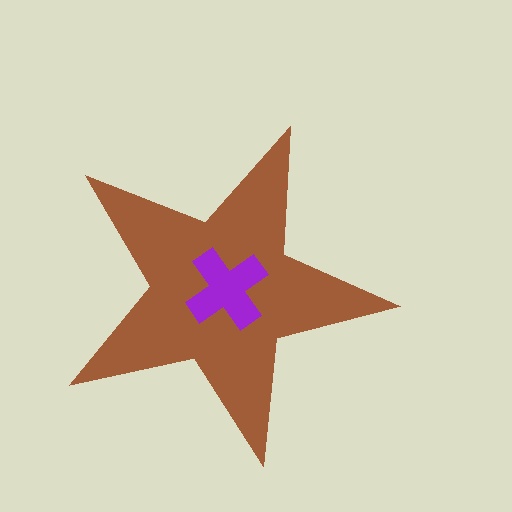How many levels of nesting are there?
2.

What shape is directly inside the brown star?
The purple cross.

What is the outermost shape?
The brown star.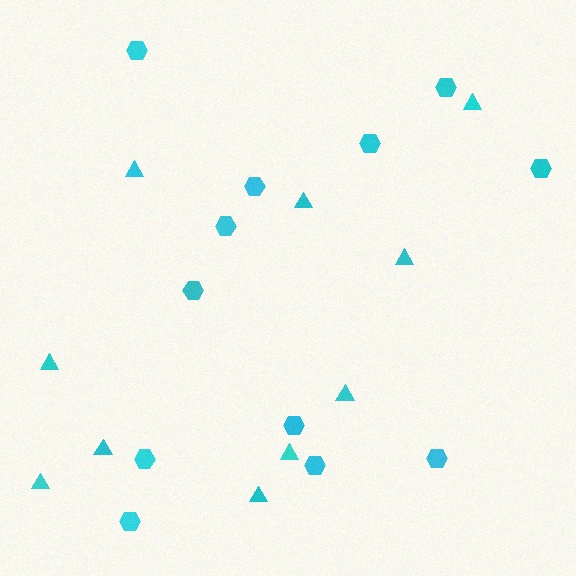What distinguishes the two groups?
There are 2 groups: one group of hexagons (12) and one group of triangles (10).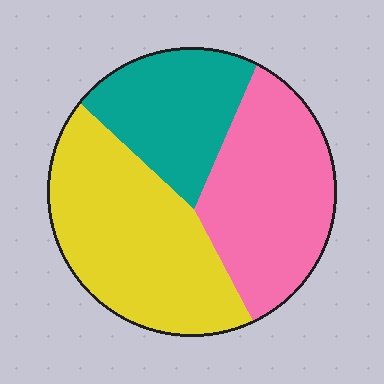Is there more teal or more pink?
Pink.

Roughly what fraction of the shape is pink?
Pink takes up about one third (1/3) of the shape.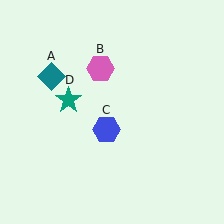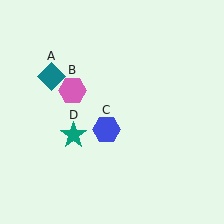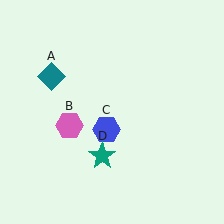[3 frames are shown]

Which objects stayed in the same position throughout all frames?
Teal diamond (object A) and blue hexagon (object C) remained stationary.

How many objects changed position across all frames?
2 objects changed position: pink hexagon (object B), teal star (object D).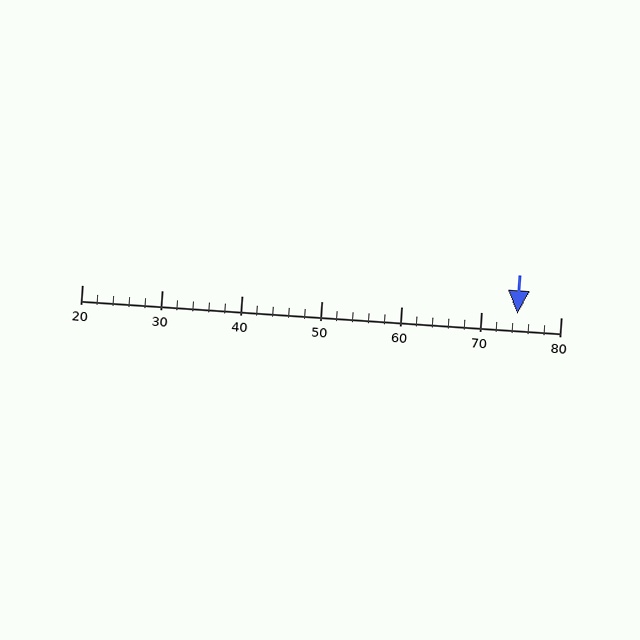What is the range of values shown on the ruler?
The ruler shows values from 20 to 80.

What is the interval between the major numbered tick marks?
The major tick marks are spaced 10 units apart.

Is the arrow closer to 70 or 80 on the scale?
The arrow is closer to 70.